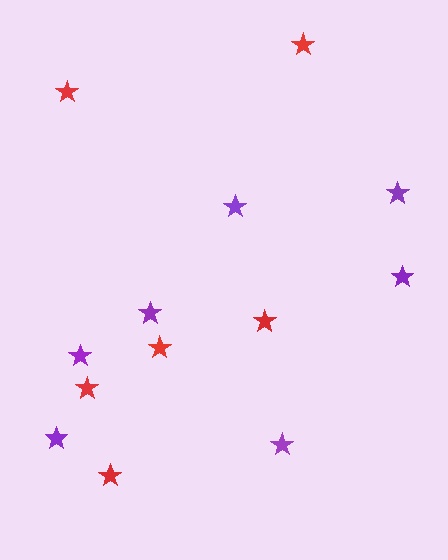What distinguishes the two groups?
There are 2 groups: one group of purple stars (7) and one group of red stars (6).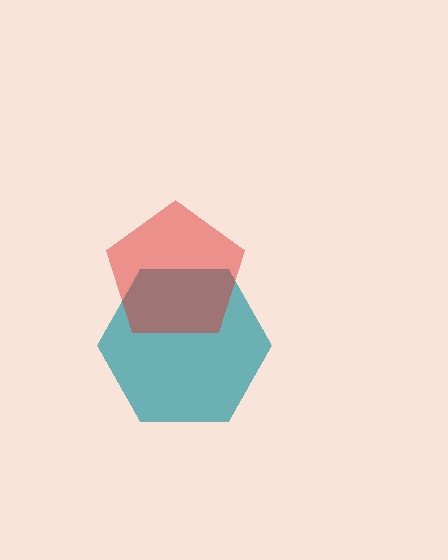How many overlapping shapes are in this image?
There are 2 overlapping shapes in the image.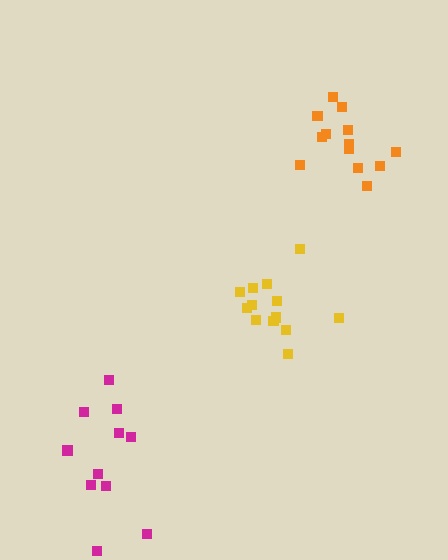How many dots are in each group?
Group 1: 13 dots, Group 2: 13 dots, Group 3: 11 dots (37 total).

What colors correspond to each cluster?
The clusters are colored: orange, yellow, magenta.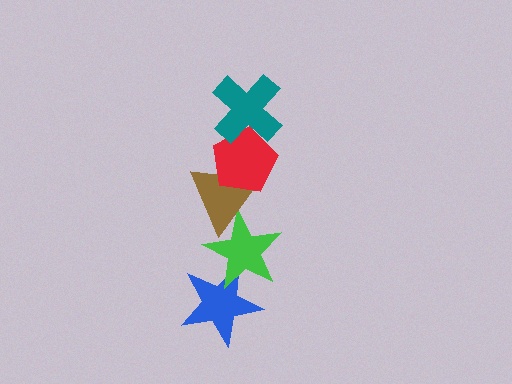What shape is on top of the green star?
The brown triangle is on top of the green star.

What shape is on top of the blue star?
The green star is on top of the blue star.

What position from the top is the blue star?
The blue star is 5th from the top.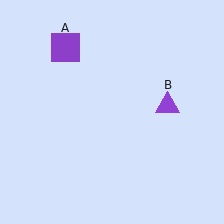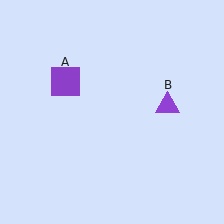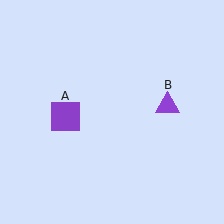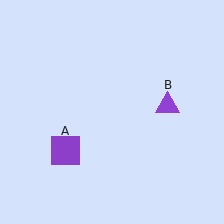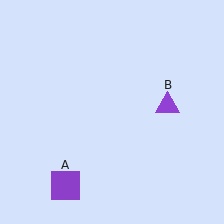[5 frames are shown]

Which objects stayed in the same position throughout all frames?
Purple triangle (object B) remained stationary.